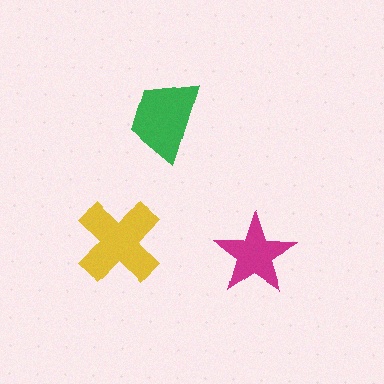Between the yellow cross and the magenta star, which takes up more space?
The yellow cross.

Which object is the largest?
The yellow cross.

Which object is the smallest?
The magenta star.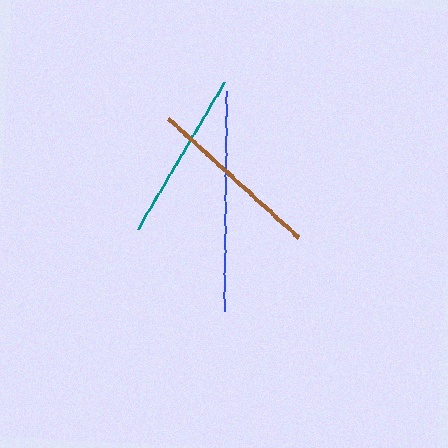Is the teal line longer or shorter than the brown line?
The brown line is longer than the teal line.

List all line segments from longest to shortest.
From longest to shortest: blue, brown, teal.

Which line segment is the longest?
The blue line is the longest at approximately 220 pixels.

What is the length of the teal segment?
The teal segment is approximately 170 pixels long.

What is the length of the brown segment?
The brown segment is approximately 177 pixels long.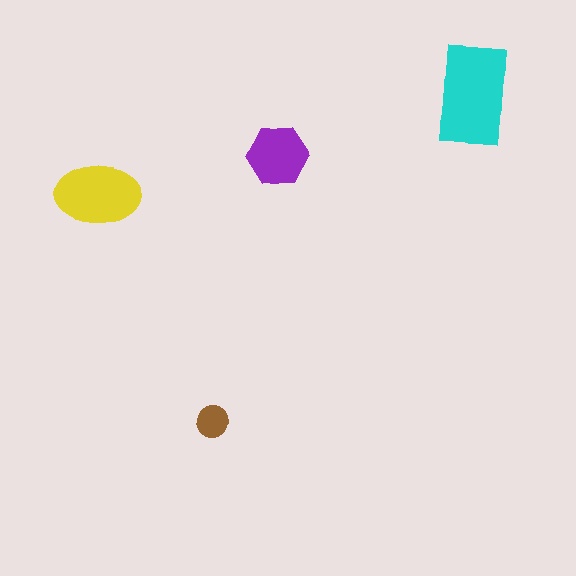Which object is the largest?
The cyan rectangle.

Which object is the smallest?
The brown circle.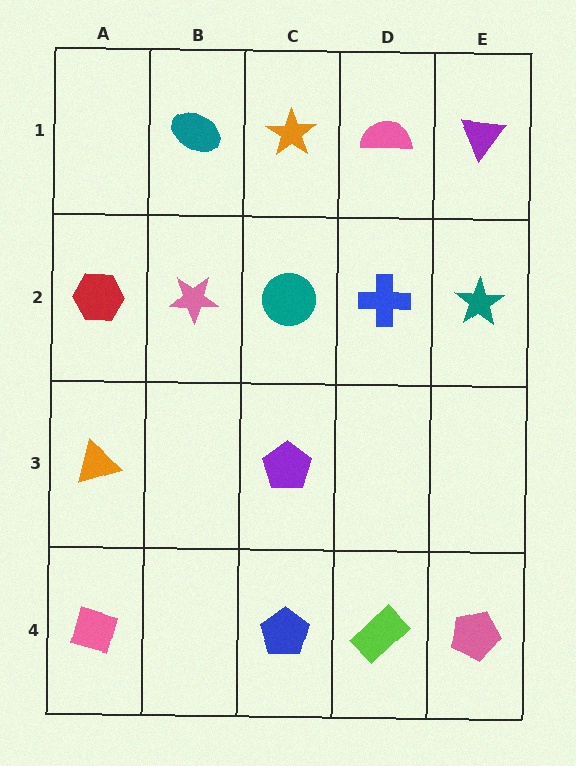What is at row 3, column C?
A purple pentagon.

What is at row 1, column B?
A teal ellipse.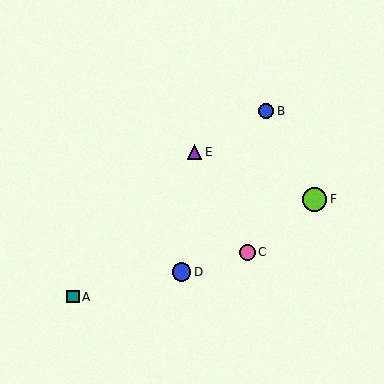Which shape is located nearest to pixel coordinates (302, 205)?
The lime circle (labeled F) at (315, 199) is nearest to that location.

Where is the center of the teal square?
The center of the teal square is at (73, 297).